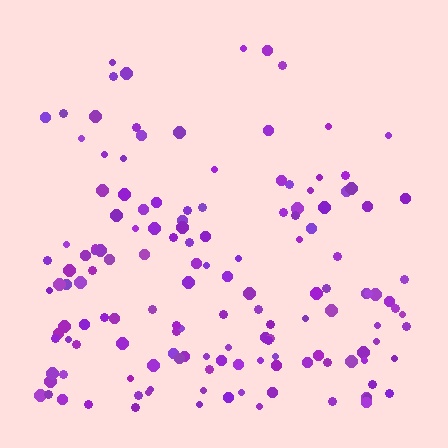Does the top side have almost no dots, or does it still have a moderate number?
Still a moderate number, just noticeably fewer than the bottom.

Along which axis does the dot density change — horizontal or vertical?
Vertical.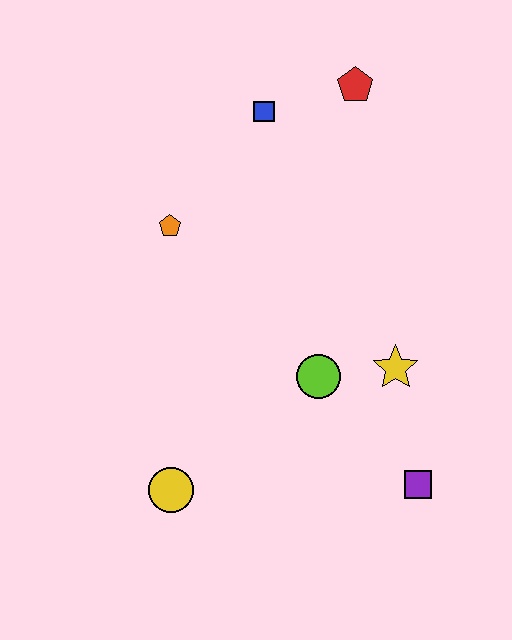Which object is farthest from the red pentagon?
The yellow circle is farthest from the red pentagon.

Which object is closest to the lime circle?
The yellow star is closest to the lime circle.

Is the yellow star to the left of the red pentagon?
No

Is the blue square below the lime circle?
No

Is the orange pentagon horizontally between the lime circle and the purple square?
No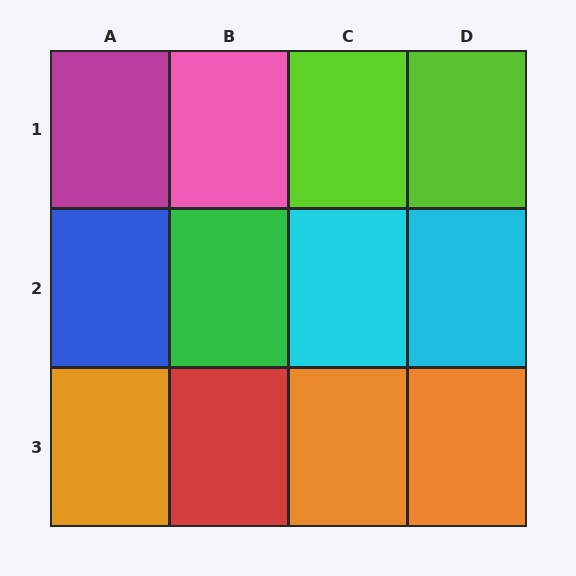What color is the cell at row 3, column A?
Orange.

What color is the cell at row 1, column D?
Lime.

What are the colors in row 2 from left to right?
Blue, green, cyan, cyan.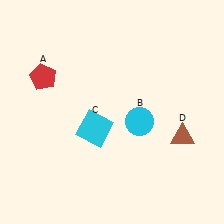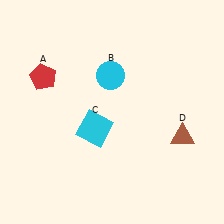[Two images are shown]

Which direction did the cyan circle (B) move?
The cyan circle (B) moved up.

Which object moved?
The cyan circle (B) moved up.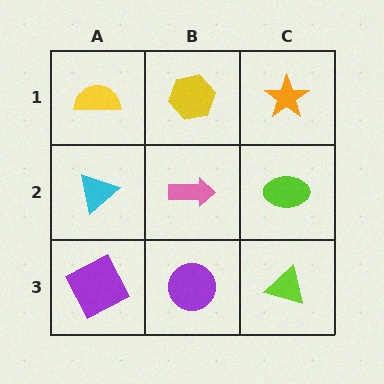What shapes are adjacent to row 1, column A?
A cyan triangle (row 2, column A), a yellow hexagon (row 1, column B).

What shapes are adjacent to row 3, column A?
A cyan triangle (row 2, column A), a purple circle (row 3, column B).